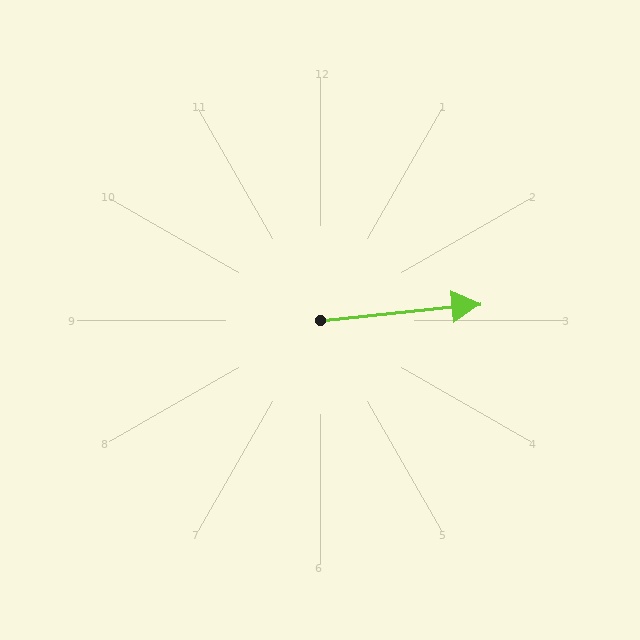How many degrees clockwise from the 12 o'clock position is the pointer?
Approximately 84 degrees.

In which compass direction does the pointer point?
East.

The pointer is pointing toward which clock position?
Roughly 3 o'clock.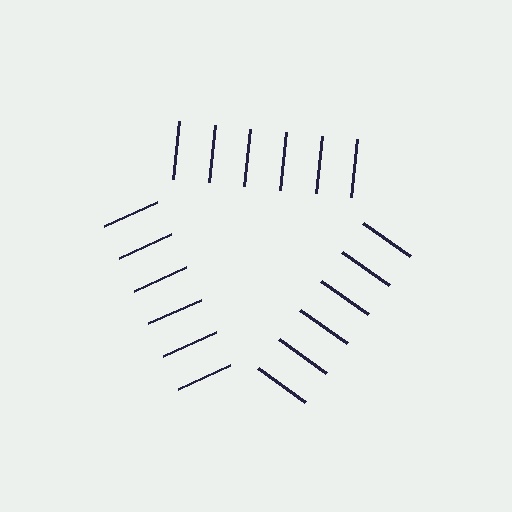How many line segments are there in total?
18 — 6 along each of the 3 edges.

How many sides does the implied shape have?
3 sides — the line-ends trace a triangle.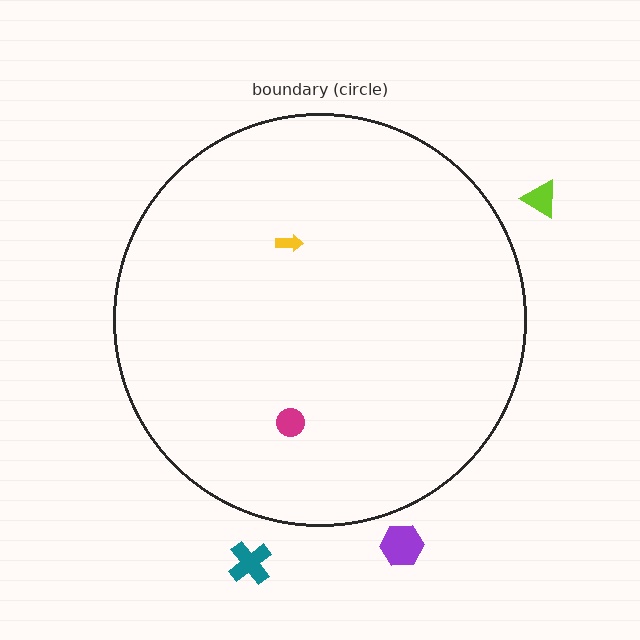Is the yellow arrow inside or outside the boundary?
Inside.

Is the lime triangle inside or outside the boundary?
Outside.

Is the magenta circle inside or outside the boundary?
Inside.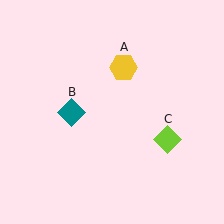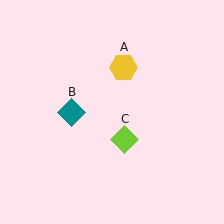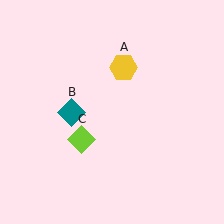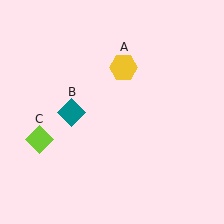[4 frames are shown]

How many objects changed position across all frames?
1 object changed position: lime diamond (object C).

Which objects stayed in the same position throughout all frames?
Yellow hexagon (object A) and teal diamond (object B) remained stationary.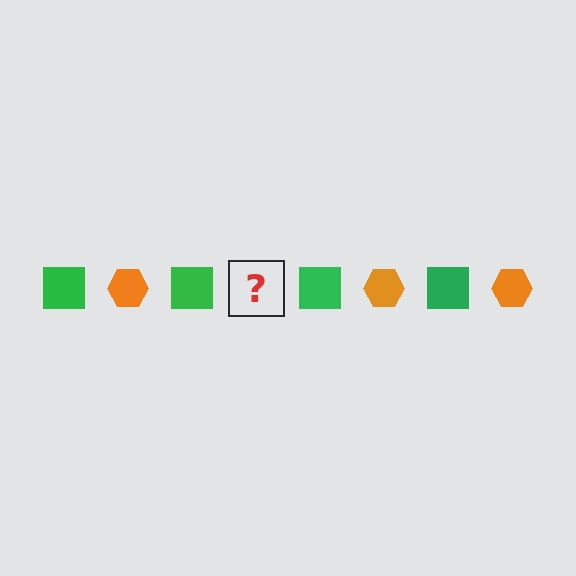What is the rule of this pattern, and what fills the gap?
The rule is that the pattern alternates between green square and orange hexagon. The gap should be filled with an orange hexagon.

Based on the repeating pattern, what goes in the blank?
The blank should be an orange hexagon.